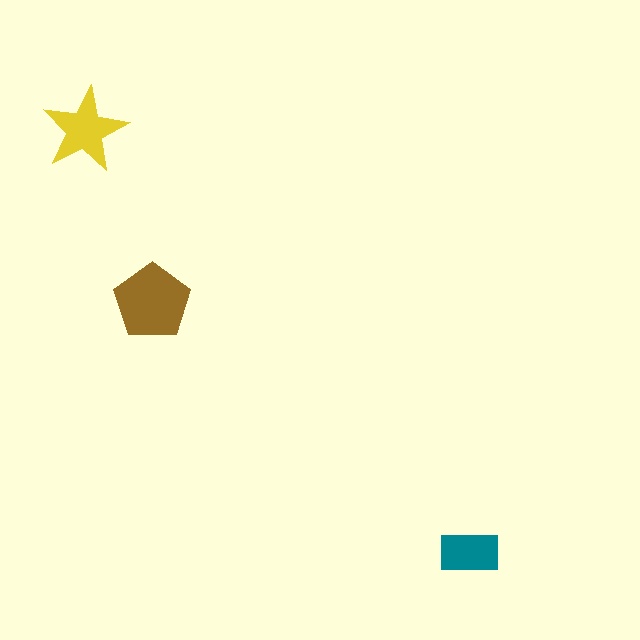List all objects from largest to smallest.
The brown pentagon, the yellow star, the teal rectangle.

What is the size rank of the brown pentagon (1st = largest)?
1st.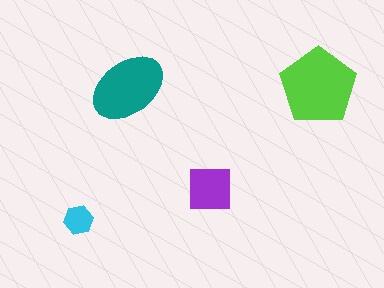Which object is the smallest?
The cyan hexagon.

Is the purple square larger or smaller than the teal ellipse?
Smaller.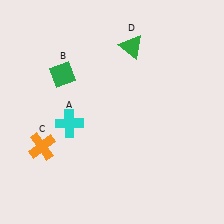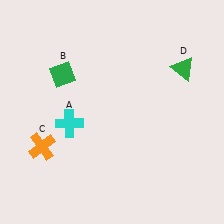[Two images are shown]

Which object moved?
The green triangle (D) moved right.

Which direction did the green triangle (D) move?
The green triangle (D) moved right.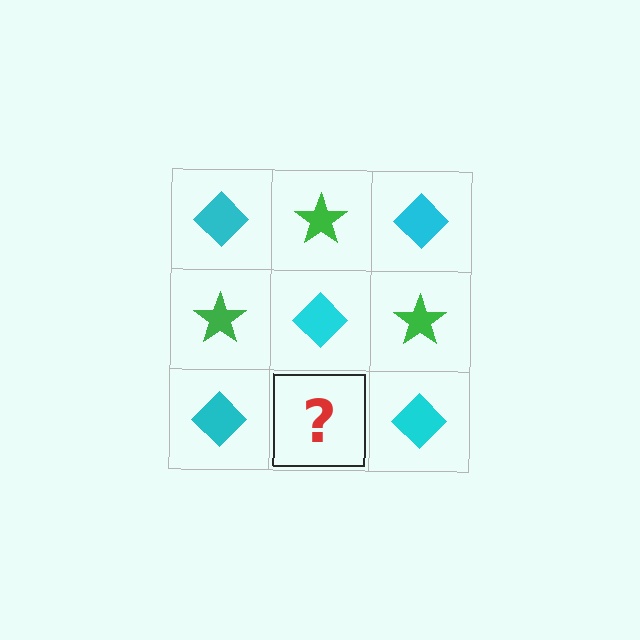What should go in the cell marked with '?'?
The missing cell should contain a green star.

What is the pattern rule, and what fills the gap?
The rule is that it alternates cyan diamond and green star in a checkerboard pattern. The gap should be filled with a green star.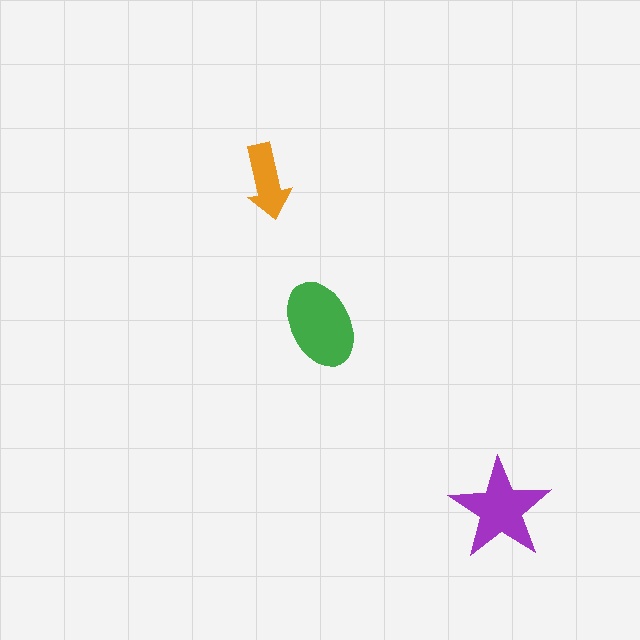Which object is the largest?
The green ellipse.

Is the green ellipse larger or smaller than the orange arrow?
Larger.